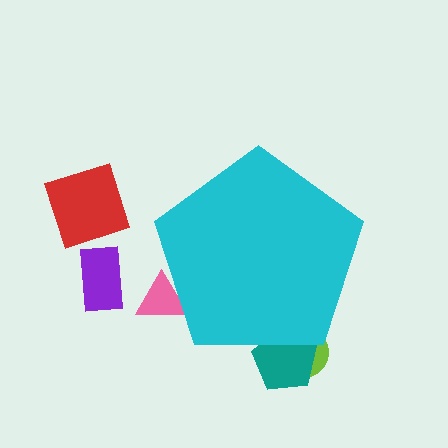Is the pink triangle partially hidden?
Yes, the pink triangle is partially hidden behind the cyan pentagon.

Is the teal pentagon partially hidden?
Yes, the teal pentagon is partially hidden behind the cyan pentagon.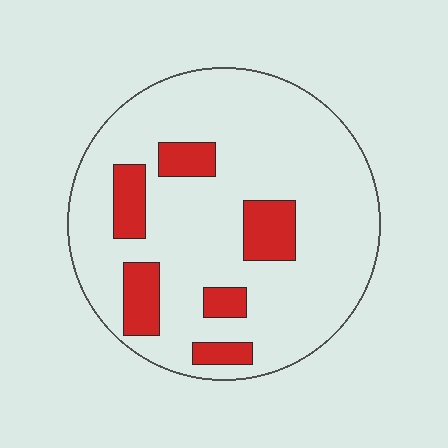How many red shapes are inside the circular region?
6.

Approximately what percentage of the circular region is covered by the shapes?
Approximately 15%.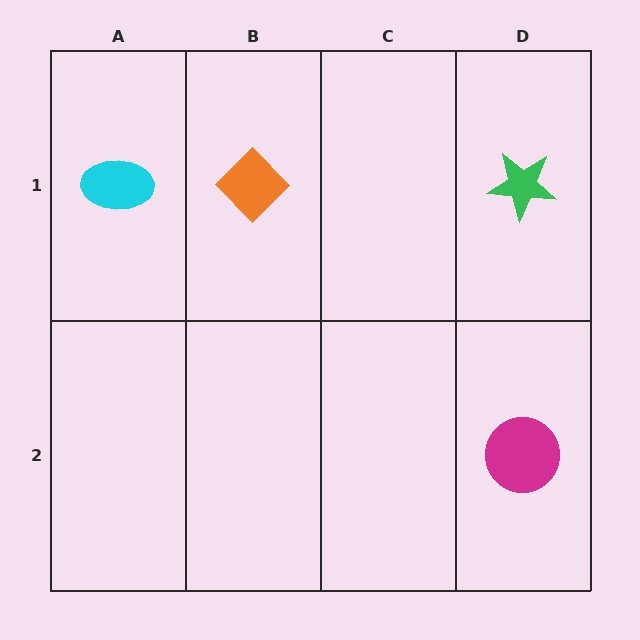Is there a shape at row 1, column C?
No, that cell is empty.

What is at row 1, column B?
An orange diamond.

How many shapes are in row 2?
1 shape.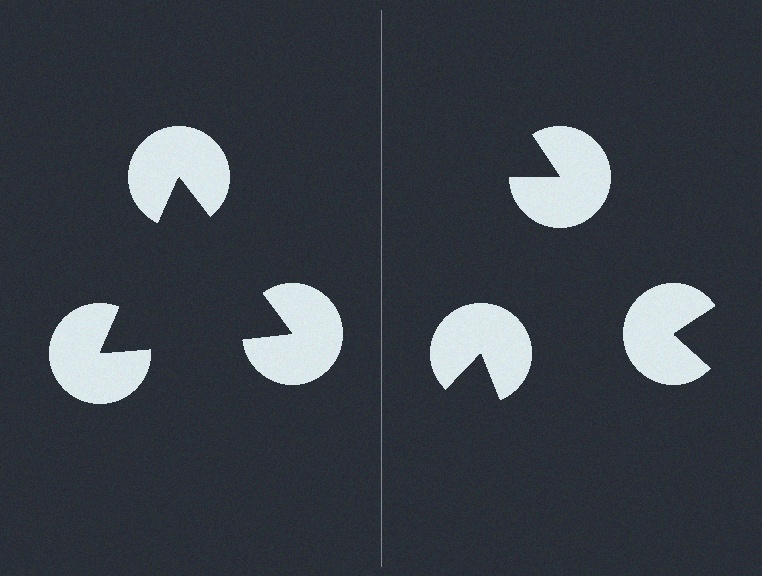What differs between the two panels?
The pac-man discs are positioned identically on both sides; only the wedge orientations differ. On the left they align to a triangle; on the right they are misaligned.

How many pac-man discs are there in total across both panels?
6 — 3 on each side.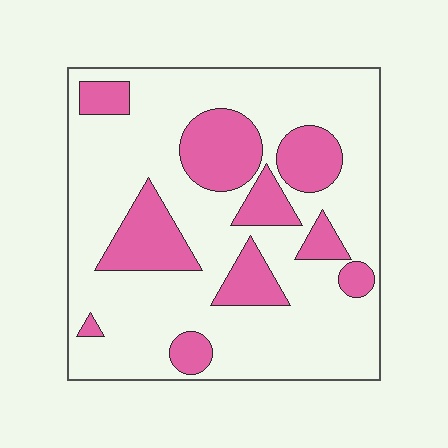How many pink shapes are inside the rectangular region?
10.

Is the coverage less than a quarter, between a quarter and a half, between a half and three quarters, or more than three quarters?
Between a quarter and a half.